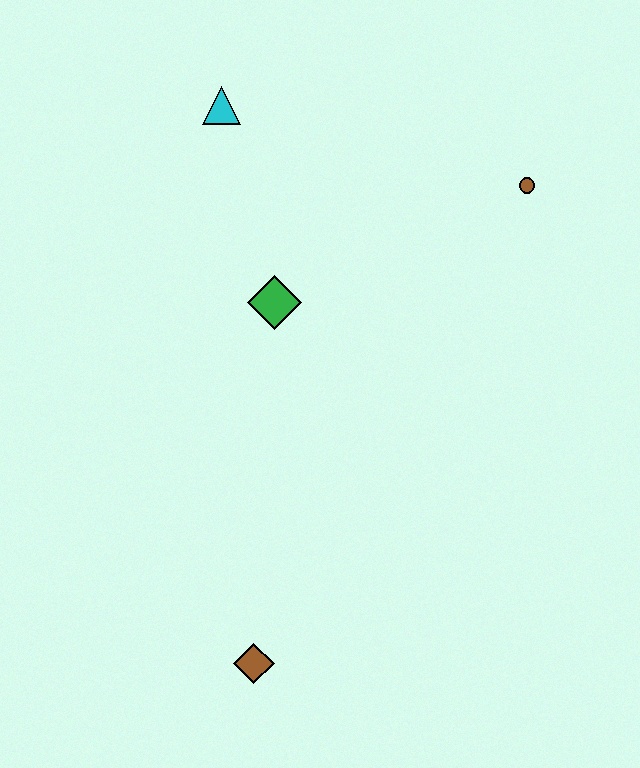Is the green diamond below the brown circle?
Yes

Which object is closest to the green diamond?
The cyan triangle is closest to the green diamond.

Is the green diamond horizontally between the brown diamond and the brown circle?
Yes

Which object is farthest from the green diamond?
The brown diamond is farthest from the green diamond.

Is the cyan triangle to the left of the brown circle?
Yes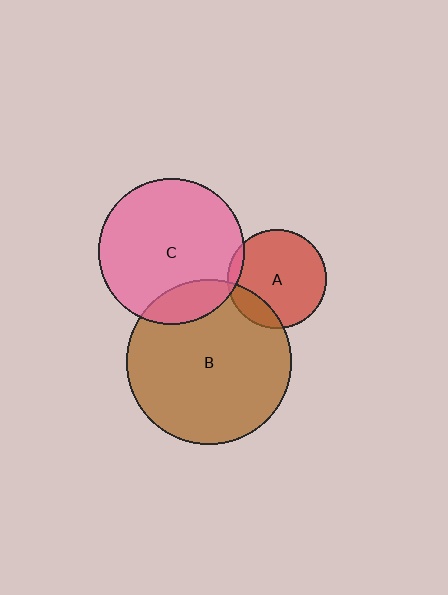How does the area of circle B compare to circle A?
Approximately 2.8 times.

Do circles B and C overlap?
Yes.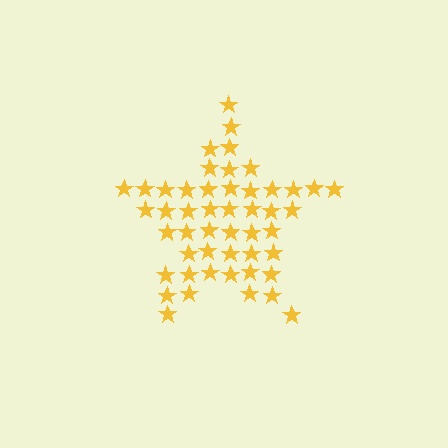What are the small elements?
The small elements are stars.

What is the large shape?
The large shape is a star.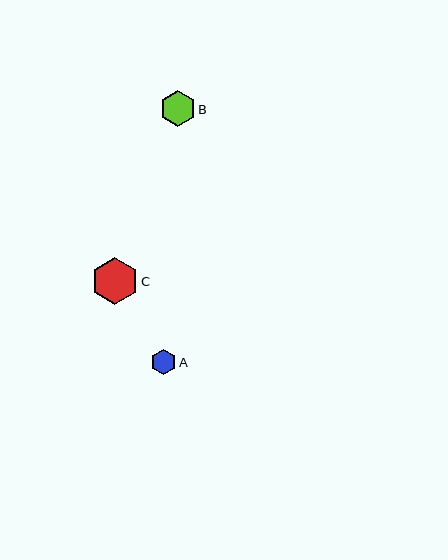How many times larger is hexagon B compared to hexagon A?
Hexagon B is approximately 1.4 times the size of hexagon A.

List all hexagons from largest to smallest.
From largest to smallest: C, B, A.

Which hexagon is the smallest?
Hexagon A is the smallest with a size of approximately 25 pixels.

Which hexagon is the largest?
Hexagon C is the largest with a size of approximately 47 pixels.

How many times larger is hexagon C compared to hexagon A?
Hexagon C is approximately 1.8 times the size of hexagon A.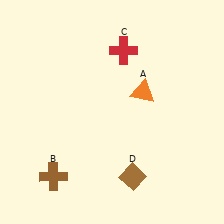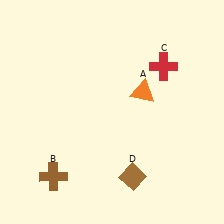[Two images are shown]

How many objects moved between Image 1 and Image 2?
1 object moved between the two images.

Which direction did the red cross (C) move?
The red cross (C) moved right.